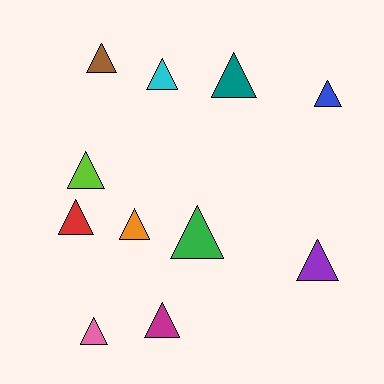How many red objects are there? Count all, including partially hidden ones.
There is 1 red object.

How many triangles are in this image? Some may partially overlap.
There are 11 triangles.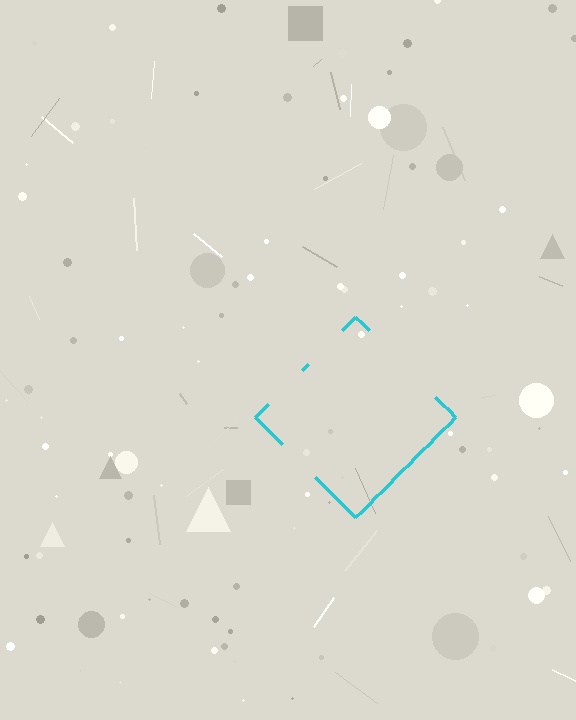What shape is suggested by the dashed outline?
The dashed outline suggests a diamond.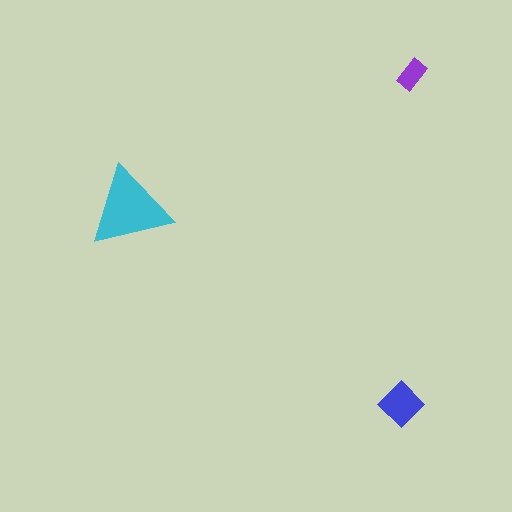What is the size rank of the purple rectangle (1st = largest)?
3rd.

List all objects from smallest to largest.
The purple rectangle, the blue diamond, the cyan triangle.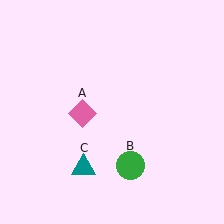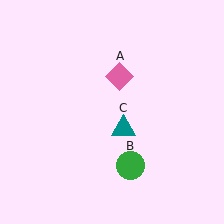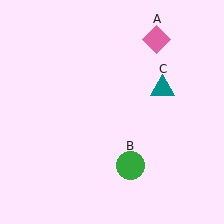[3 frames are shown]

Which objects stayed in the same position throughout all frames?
Green circle (object B) remained stationary.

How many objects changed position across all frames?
2 objects changed position: pink diamond (object A), teal triangle (object C).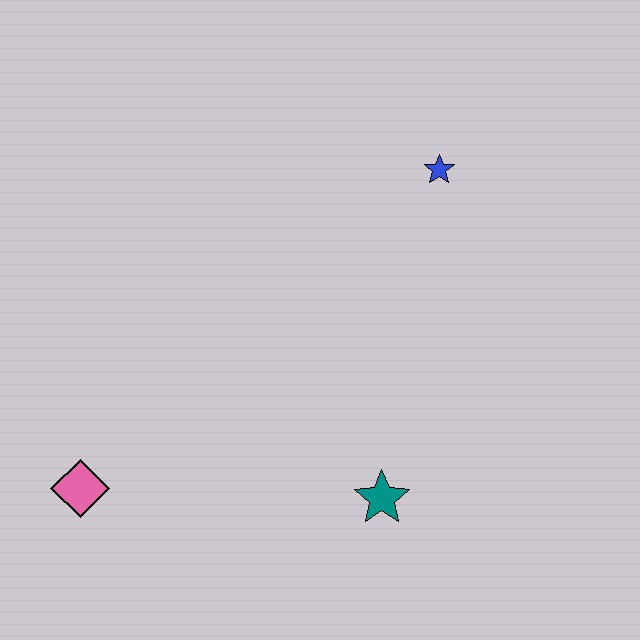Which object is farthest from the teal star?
The blue star is farthest from the teal star.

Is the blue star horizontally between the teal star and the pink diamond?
No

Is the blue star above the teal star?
Yes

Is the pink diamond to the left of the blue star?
Yes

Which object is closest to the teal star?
The pink diamond is closest to the teal star.